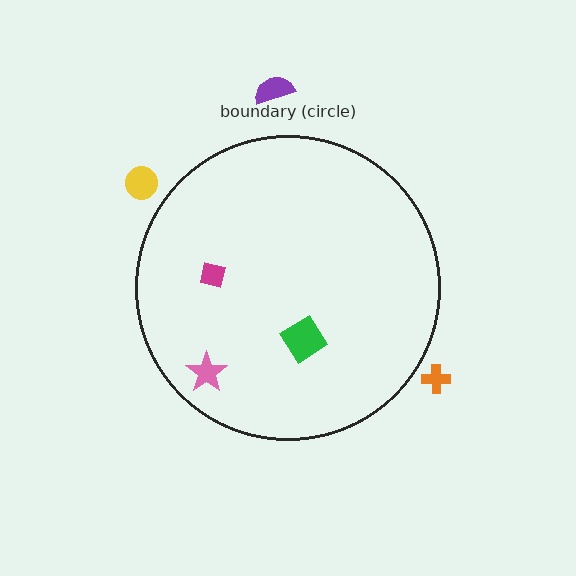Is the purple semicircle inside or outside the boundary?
Outside.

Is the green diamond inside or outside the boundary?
Inside.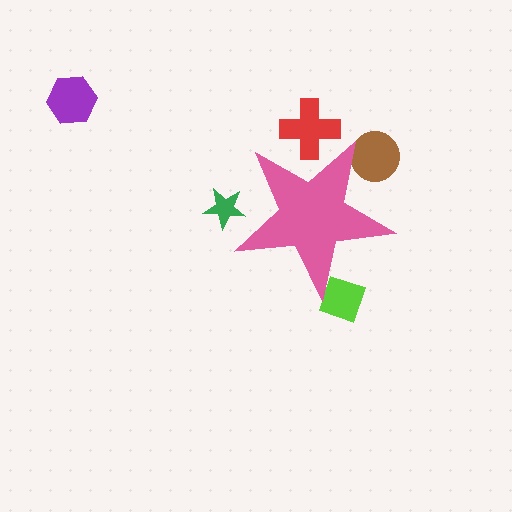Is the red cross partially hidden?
Yes, the red cross is partially hidden behind the pink star.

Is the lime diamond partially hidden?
Yes, the lime diamond is partially hidden behind the pink star.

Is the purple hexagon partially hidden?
No, the purple hexagon is fully visible.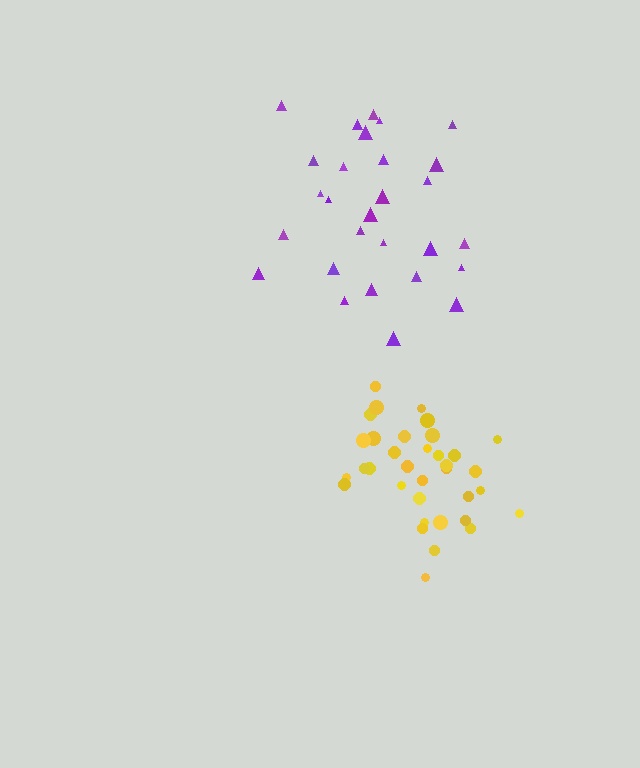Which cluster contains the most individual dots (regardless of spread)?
Yellow (35).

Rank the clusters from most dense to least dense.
yellow, purple.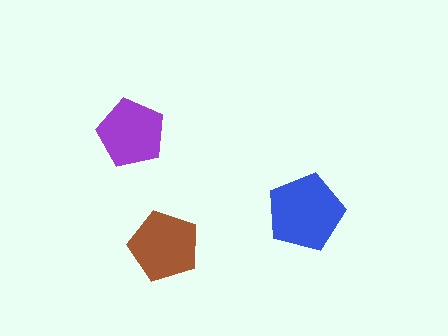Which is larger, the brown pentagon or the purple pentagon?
The brown one.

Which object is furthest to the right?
The blue pentagon is rightmost.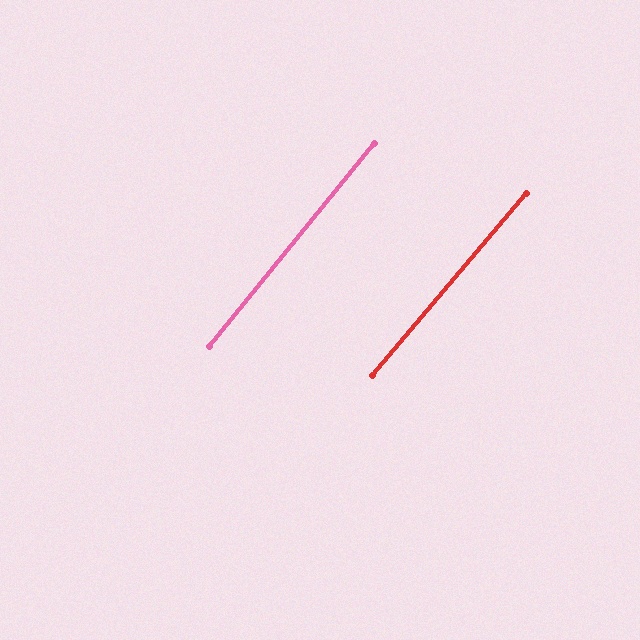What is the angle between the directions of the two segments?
Approximately 1 degree.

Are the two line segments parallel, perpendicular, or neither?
Parallel — their directions differ by only 1.1°.